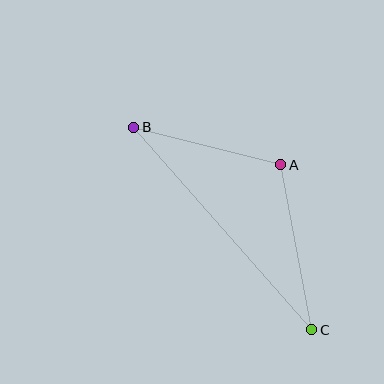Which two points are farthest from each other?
Points B and C are farthest from each other.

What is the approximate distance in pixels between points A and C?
The distance between A and C is approximately 168 pixels.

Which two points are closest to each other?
Points A and B are closest to each other.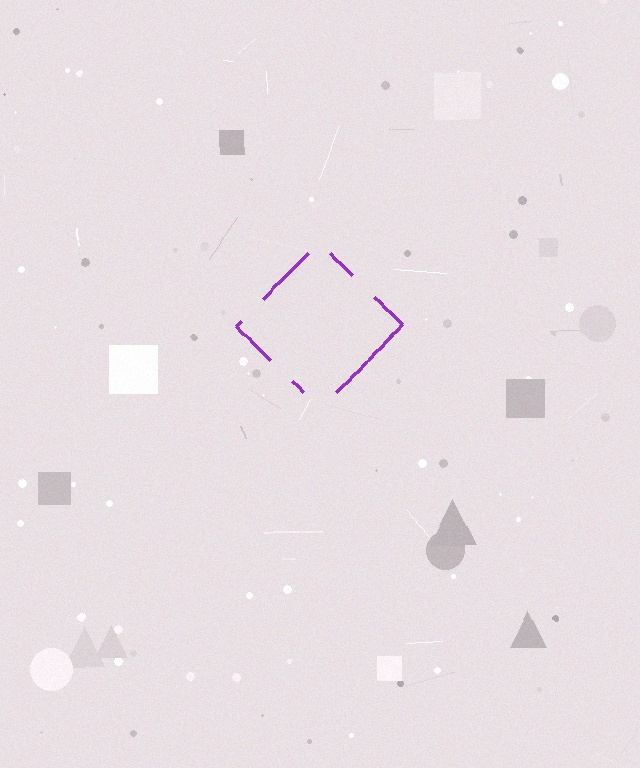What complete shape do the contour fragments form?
The contour fragments form a diamond.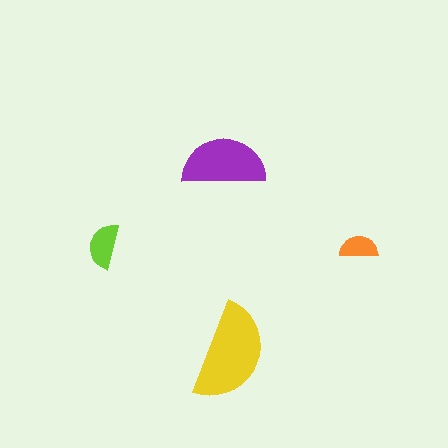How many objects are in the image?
There are 4 objects in the image.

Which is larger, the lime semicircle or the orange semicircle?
The lime one.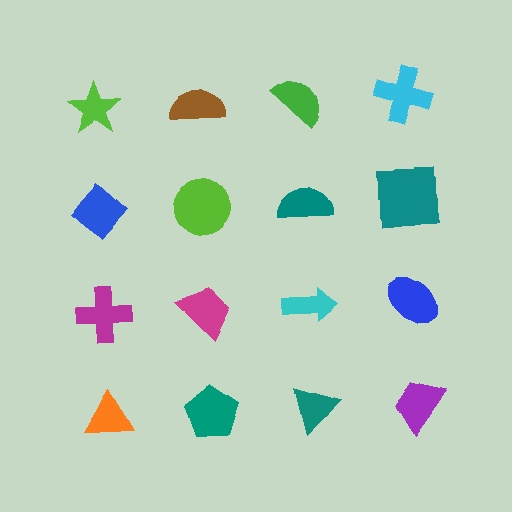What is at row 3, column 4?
A blue ellipse.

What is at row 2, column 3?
A teal semicircle.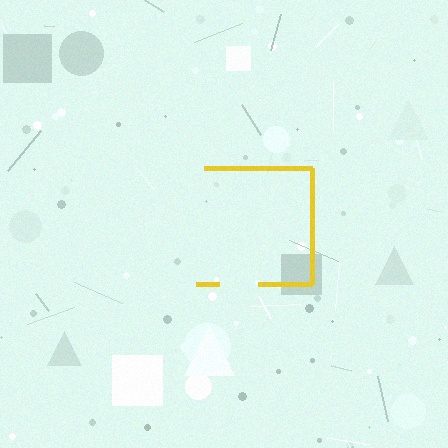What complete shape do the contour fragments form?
The contour fragments form a square.